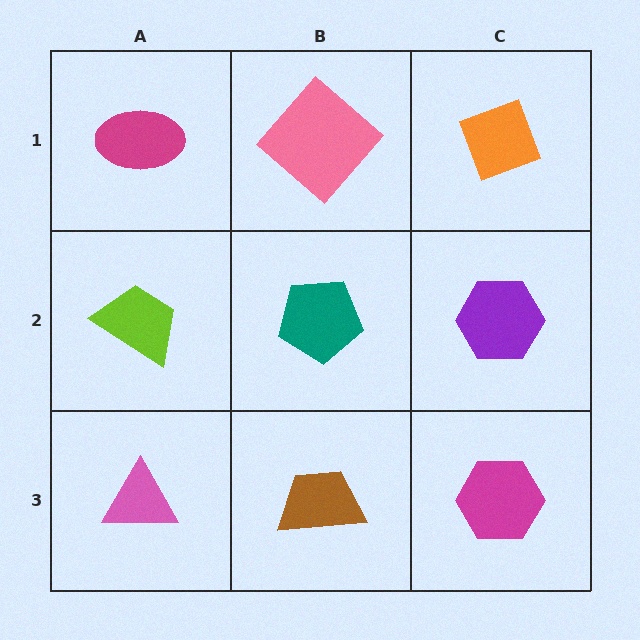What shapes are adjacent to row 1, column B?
A teal pentagon (row 2, column B), a magenta ellipse (row 1, column A), an orange diamond (row 1, column C).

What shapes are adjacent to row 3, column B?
A teal pentagon (row 2, column B), a pink triangle (row 3, column A), a magenta hexagon (row 3, column C).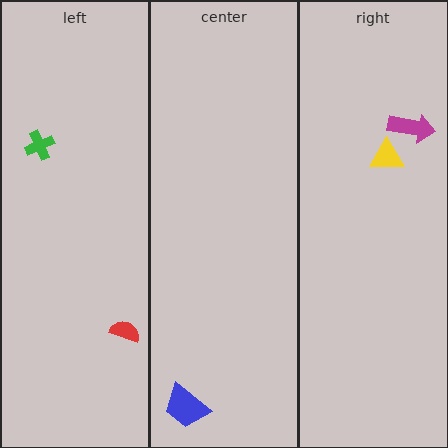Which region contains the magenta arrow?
The right region.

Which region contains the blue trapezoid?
The center region.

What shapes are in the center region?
The blue trapezoid.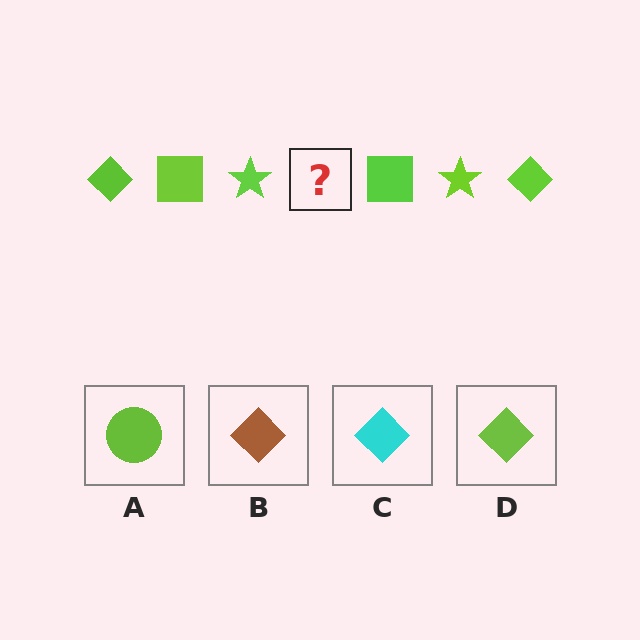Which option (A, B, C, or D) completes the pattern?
D.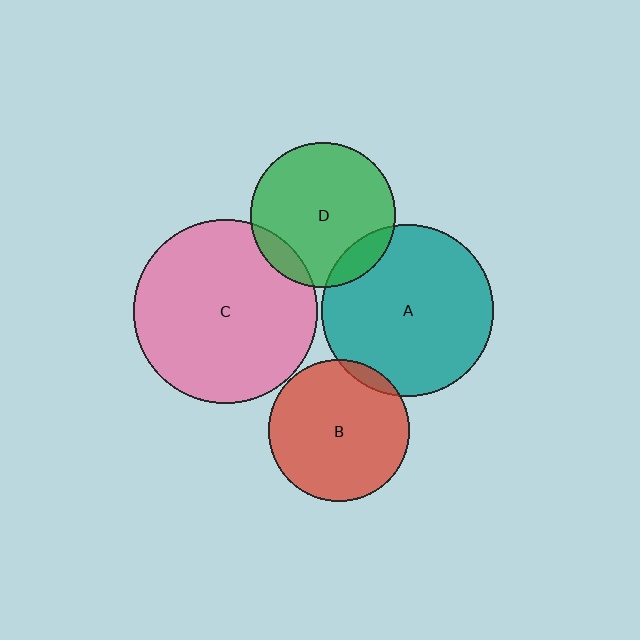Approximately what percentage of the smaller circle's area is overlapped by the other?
Approximately 5%.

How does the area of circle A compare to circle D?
Approximately 1.4 times.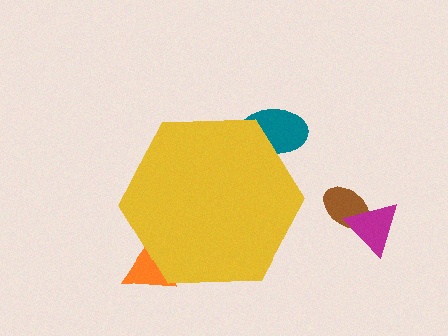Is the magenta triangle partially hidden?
No, the magenta triangle is fully visible.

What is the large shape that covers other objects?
A yellow hexagon.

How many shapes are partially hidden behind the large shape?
2 shapes are partially hidden.